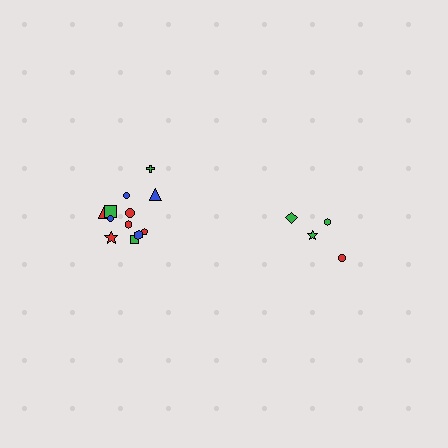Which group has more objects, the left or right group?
The left group.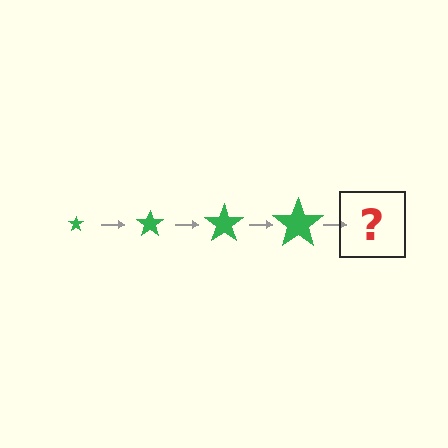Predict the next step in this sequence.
The next step is a green star, larger than the previous one.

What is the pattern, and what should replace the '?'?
The pattern is that the star gets progressively larger each step. The '?' should be a green star, larger than the previous one.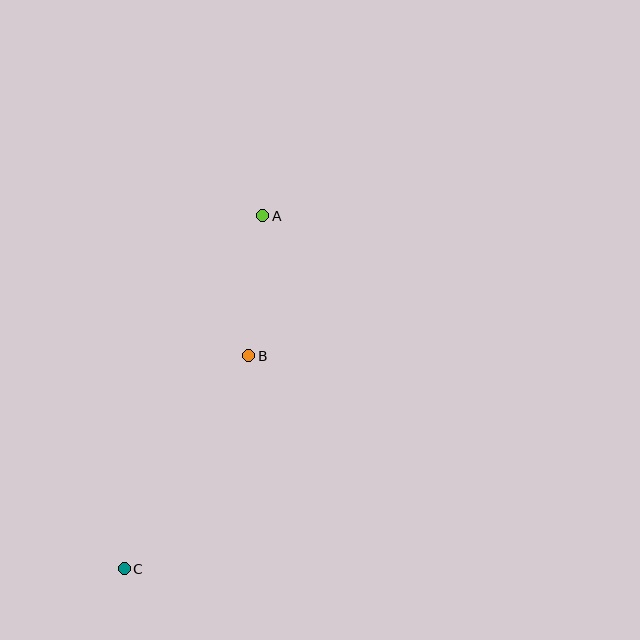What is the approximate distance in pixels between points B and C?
The distance between B and C is approximately 246 pixels.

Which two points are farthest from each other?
Points A and C are farthest from each other.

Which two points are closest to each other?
Points A and B are closest to each other.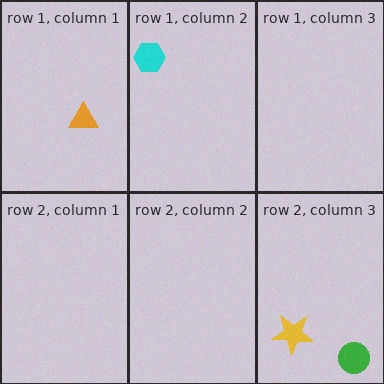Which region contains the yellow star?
The row 2, column 3 region.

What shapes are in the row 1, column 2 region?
The cyan hexagon.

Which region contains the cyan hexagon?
The row 1, column 2 region.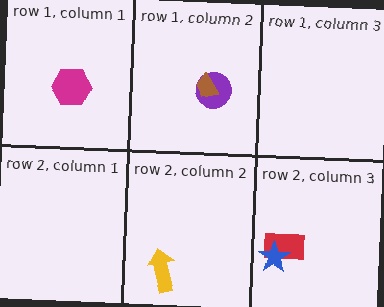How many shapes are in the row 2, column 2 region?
1.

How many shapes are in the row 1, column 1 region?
1.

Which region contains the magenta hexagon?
The row 1, column 1 region.